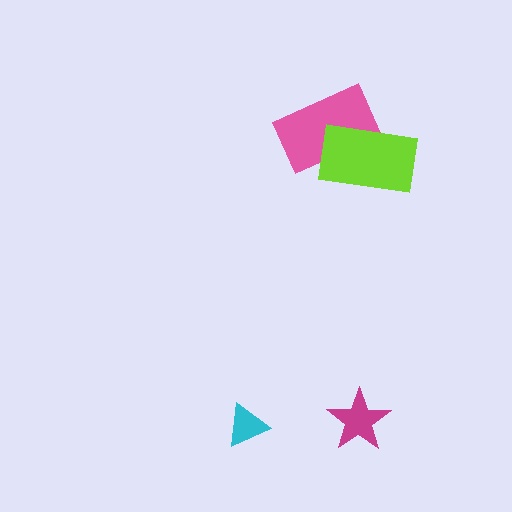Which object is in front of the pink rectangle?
The lime rectangle is in front of the pink rectangle.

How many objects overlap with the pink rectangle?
1 object overlaps with the pink rectangle.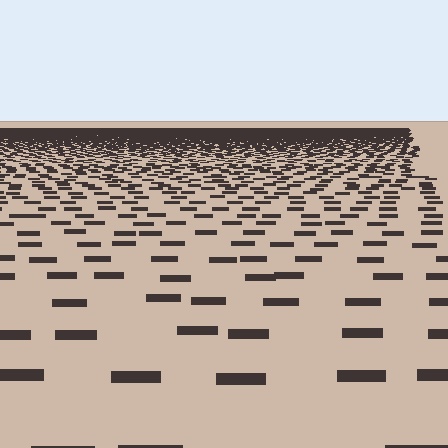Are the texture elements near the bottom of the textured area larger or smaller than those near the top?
Larger. Near the bottom, elements are closer to the viewer and appear at a bigger on-screen size.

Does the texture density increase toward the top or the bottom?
Density increases toward the top.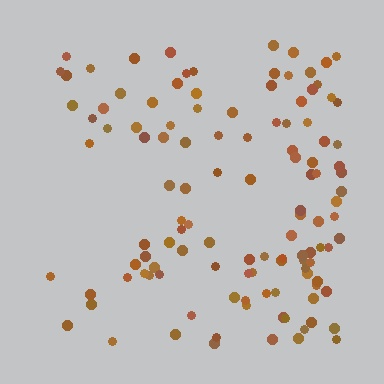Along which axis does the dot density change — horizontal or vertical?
Horizontal.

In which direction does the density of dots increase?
From left to right, with the right side densest.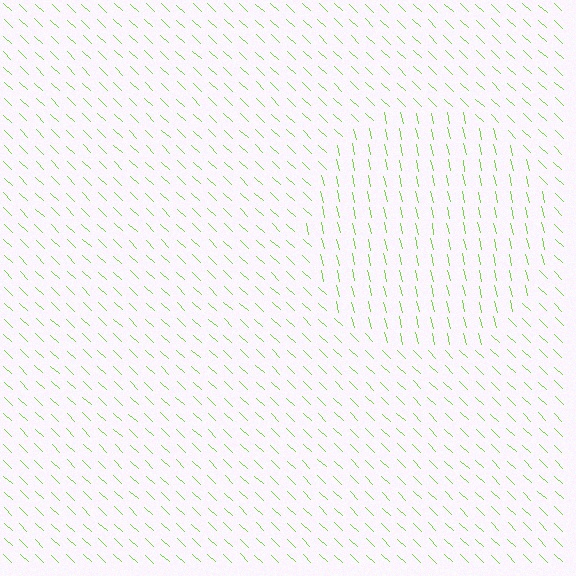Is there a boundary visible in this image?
Yes, there is a texture boundary formed by a change in line orientation.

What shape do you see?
I see a circle.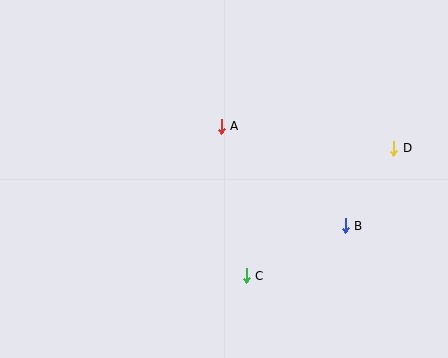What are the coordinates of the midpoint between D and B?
The midpoint between D and B is at (370, 187).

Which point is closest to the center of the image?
Point A at (221, 126) is closest to the center.